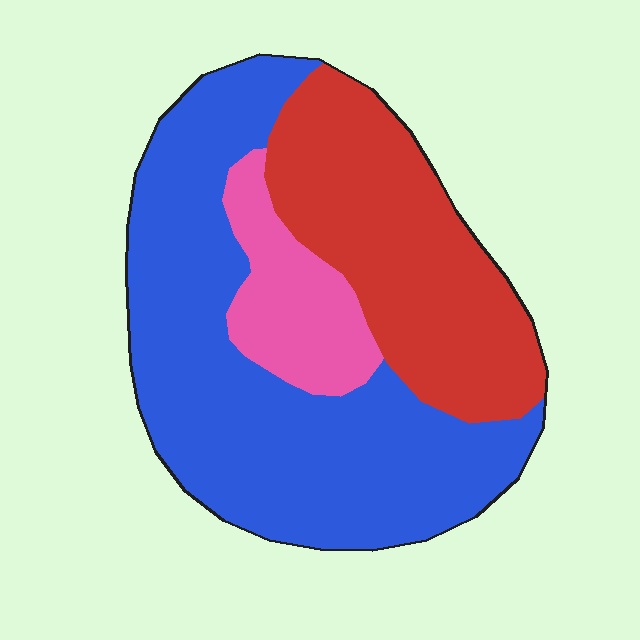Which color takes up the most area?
Blue, at roughly 55%.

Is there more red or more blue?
Blue.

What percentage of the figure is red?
Red takes up about one third (1/3) of the figure.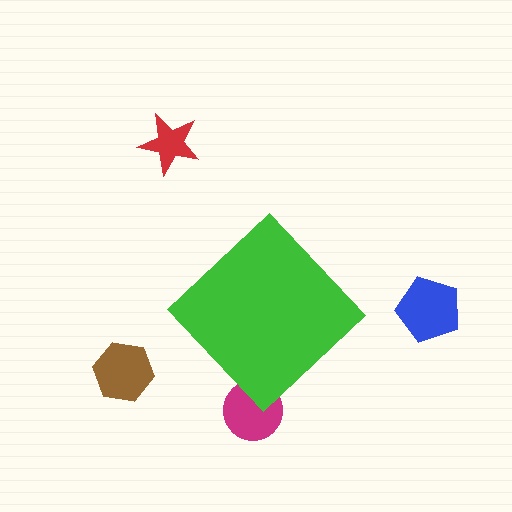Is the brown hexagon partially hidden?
No, the brown hexagon is fully visible.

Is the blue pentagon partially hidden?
No, the blue pentagon is fully visible.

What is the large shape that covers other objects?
A green diamond.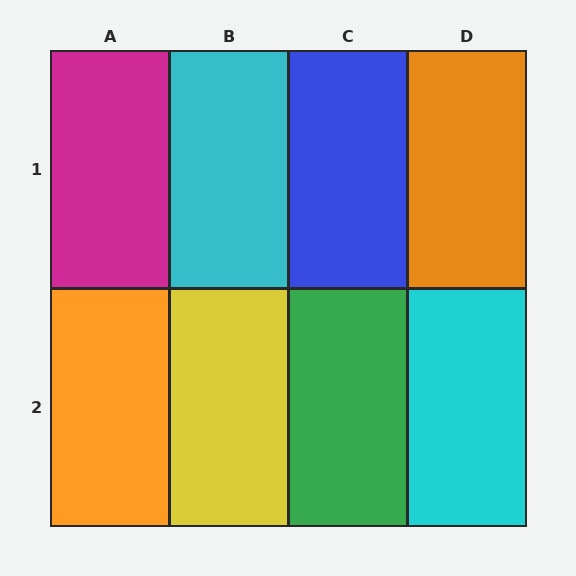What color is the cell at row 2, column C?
Green.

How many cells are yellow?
1 cell is yellow.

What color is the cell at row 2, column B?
Yellow.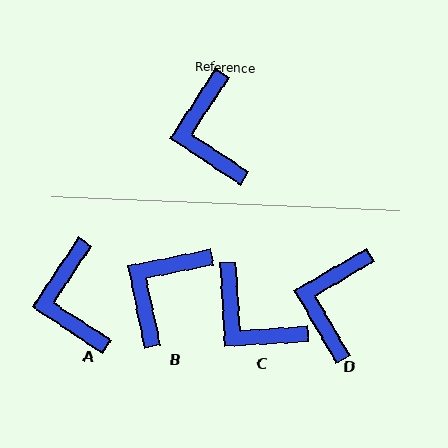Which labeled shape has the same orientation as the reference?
A.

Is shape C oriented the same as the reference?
No, it is off by about 37 degrees.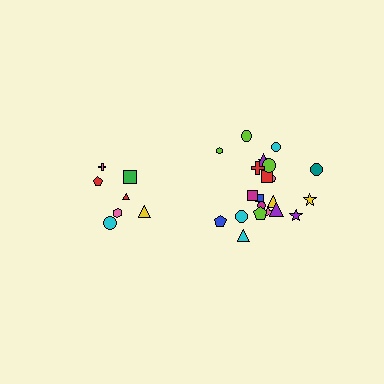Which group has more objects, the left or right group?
The right group.